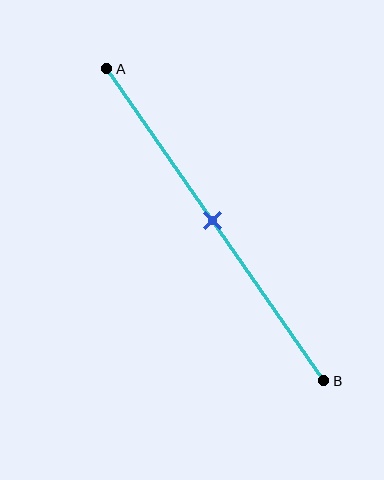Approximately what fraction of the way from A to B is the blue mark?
The blue mark is approximately 50% of the way from A to B.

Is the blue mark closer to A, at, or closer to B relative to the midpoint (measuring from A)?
The blue mark is approximately at the midpoint of segment AB.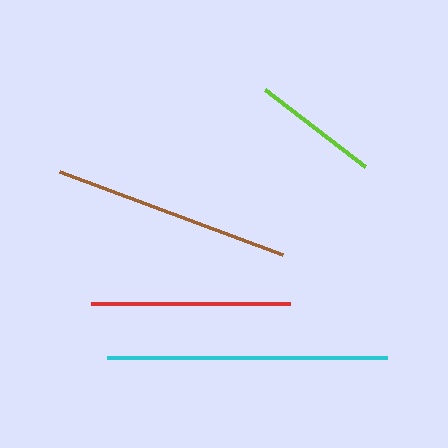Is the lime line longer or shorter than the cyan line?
The cyan line is longer than the lime line.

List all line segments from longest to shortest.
From longest to shortest: cyan, brown, red, lime.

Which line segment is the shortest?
The lime line is the shortest at approximately 126 pixels.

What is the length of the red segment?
The red segment is approximately 199 pixels long.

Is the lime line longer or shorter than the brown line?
The brown line is longer than the lime line.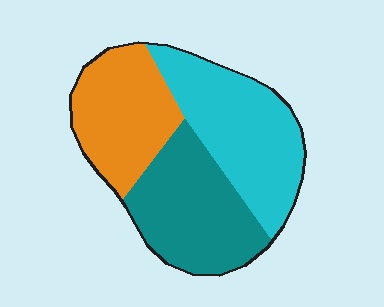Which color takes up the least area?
Orange, at roughly 30%.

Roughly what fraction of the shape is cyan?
Cyan takes up about three eighths (3/8) of the shape.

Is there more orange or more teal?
Teal.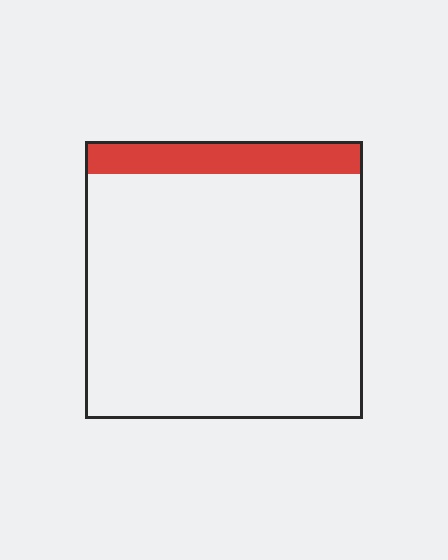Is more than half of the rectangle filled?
No.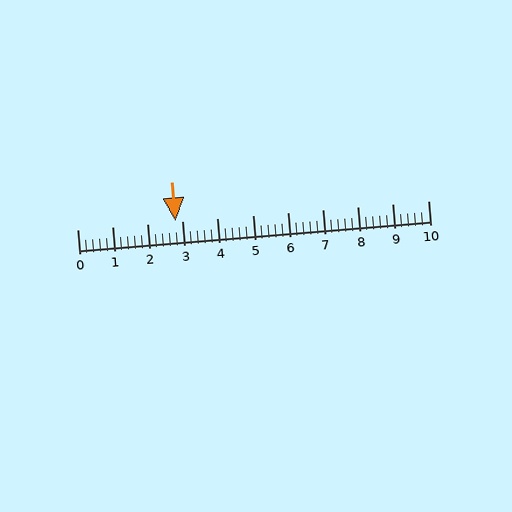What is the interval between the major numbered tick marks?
The major tick marks are spaced 1 units apart.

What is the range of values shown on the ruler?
The ruler shows values from 0 to 10.